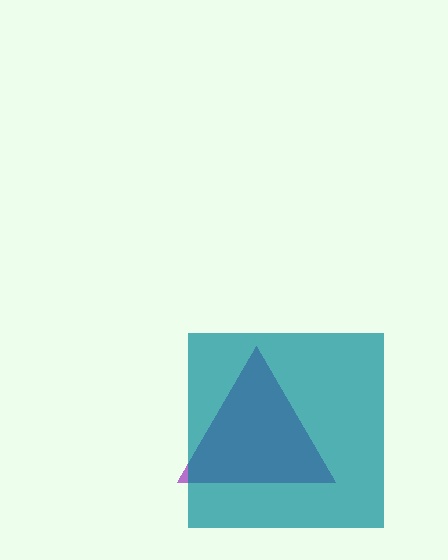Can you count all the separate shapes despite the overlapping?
Yes, there are 2 separate shapes.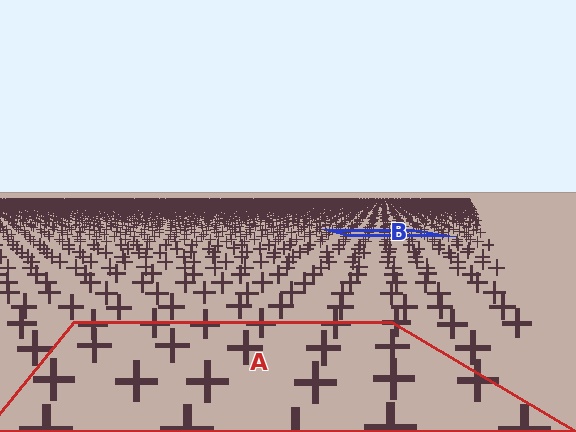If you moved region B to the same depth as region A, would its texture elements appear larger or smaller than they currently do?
They would appear larger. At a closer depth, the same texture elements are projected at a bigger on-screen size.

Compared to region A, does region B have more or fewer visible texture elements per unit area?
Region B has more texture elements per unit area — they are packed more densely because it is farther away.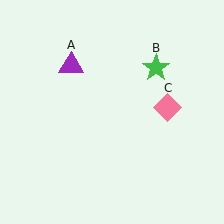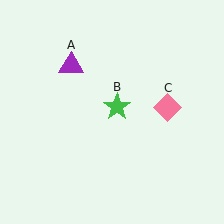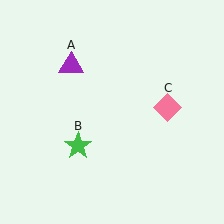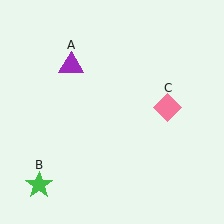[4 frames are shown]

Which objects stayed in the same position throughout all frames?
Purple triangle (object A) and pink diamond (object C) remained stationary.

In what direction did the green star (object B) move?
The green star (object B) moved down and to the left.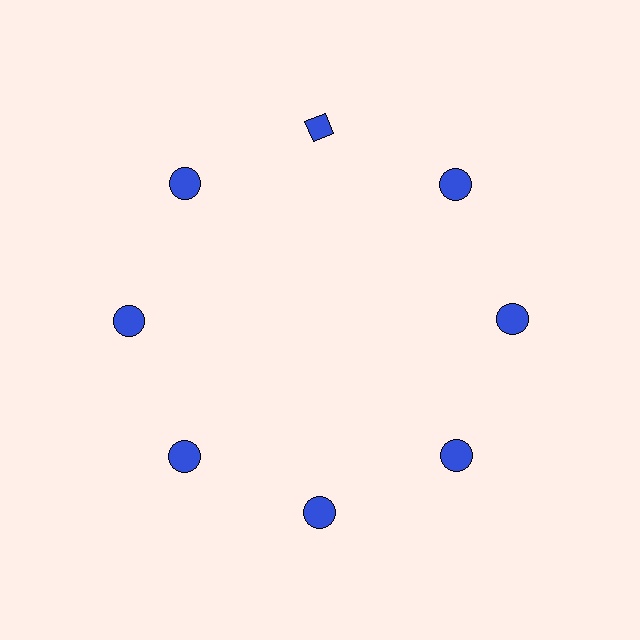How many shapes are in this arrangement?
There are 8 shapes arranged in a ring pattern.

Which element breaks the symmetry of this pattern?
The blue diamond at roughly the 12 o'clock position breaks the symmetry. All other shapes are blue circles.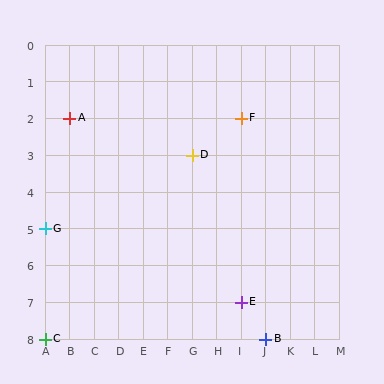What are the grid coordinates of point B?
Point B is at grid coordinates (J, 8).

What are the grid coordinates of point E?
Point E is at grid coordinates (I, 7).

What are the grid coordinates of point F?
Point F is at grid coordinates (I, 2).